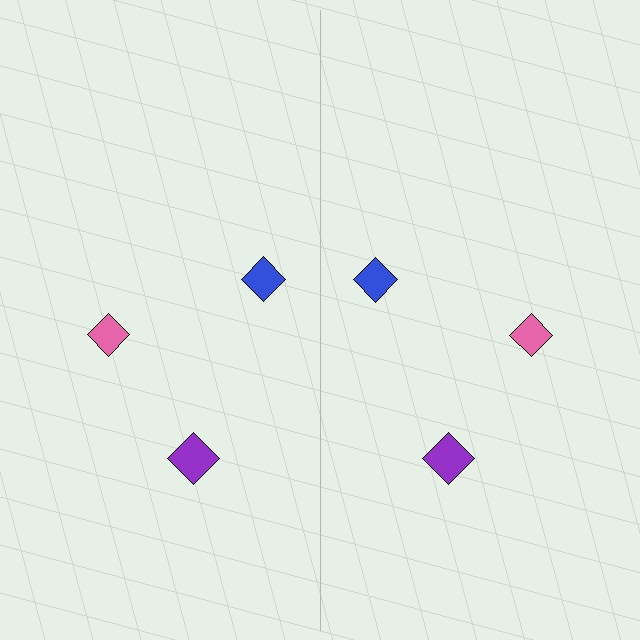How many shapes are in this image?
There are 6 shapes in this image.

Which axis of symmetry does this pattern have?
The pattern has a vertical axis of symmetry running through the center of the image.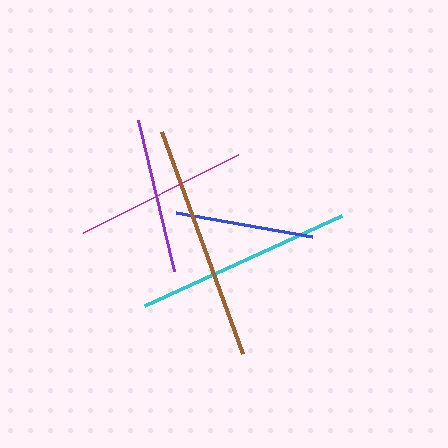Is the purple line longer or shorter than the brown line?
The brown line is longer than the purple line.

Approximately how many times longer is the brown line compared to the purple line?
The brown line is approximately 1.5 times the length of the purple line.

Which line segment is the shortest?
The blue line is the shortest at approximately 138 pixels.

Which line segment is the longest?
The brown line is the longest at approximately 237 pixels.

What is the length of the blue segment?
The blue segment is approximately 138 pixels long.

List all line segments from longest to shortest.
From longest to shortest: brown, cyan, magenta, purple, blue.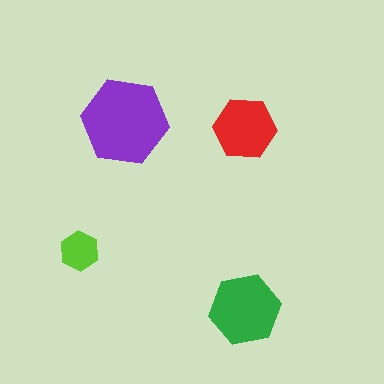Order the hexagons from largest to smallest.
the purple one, the green one, the red one, the lime one.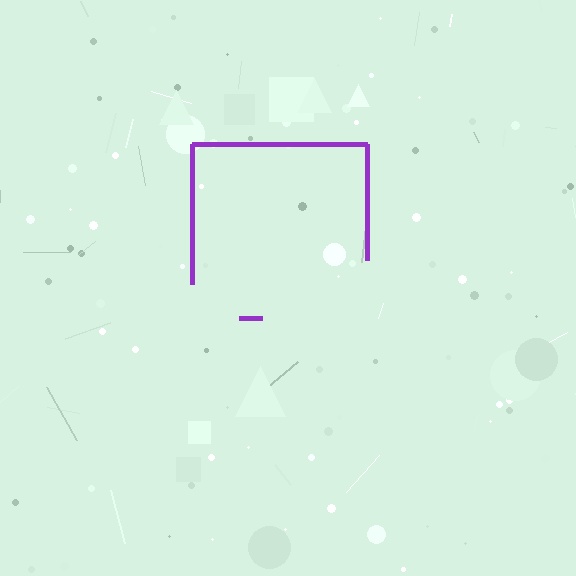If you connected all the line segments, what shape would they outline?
They would outline a square.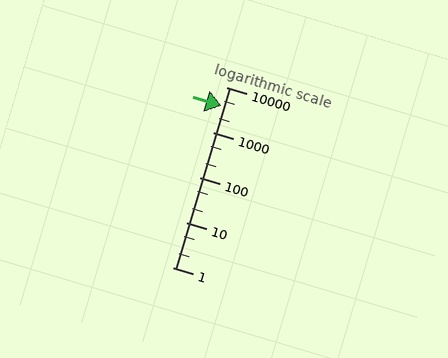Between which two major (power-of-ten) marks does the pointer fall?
The pointer is between 1000 and 10000.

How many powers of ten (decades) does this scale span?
The scale spans 4 decades, from 1 to 10000.